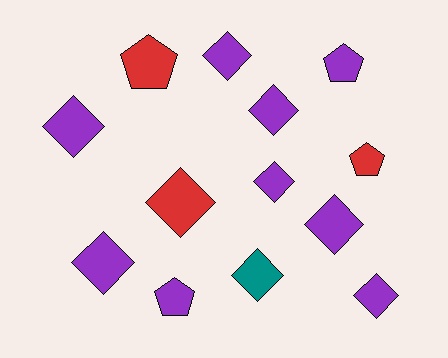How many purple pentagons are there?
There are 2 purple pentagons.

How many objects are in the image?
There are 13 objects.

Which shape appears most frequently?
Diamond, with 9 objects.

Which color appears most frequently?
Purple, with 9 objects.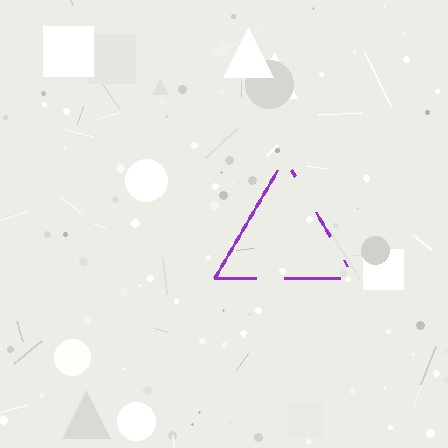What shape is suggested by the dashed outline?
The dashed outline suggests a triangle.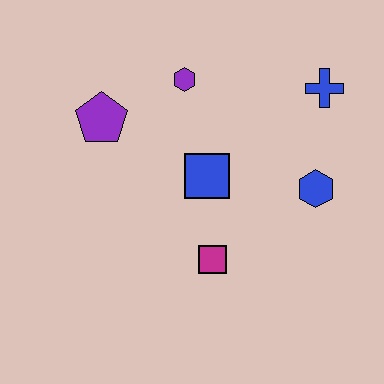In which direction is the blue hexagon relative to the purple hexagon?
The blue hexagon is to the right of the purple hexagon.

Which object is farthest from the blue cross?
The purple pentagon is farthest from the blue cross.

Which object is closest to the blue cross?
The blue hexagon is closest to the blue cross.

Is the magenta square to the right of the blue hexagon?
No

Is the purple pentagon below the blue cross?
Yes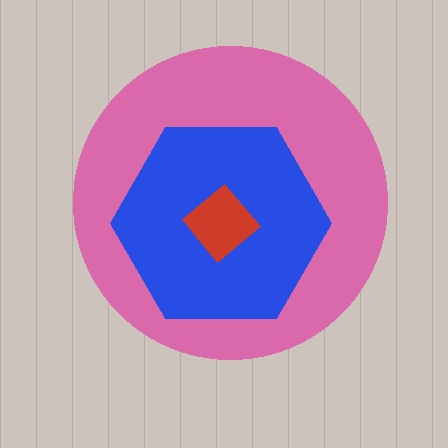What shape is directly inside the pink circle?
The blue hexagon.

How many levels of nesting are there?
3.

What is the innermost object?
The red diamond.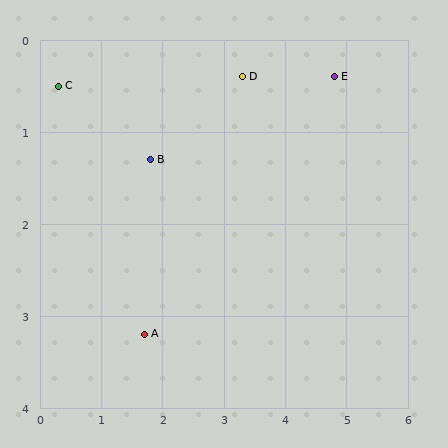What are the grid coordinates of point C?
Point C is at approximately (0.3, 0.5).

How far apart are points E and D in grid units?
Points E and D are about 1.5 grid units apart.